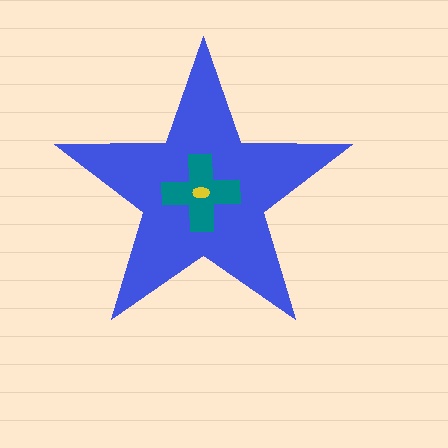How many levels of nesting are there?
3.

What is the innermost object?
The yellow ellipse.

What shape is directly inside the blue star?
The teal cross.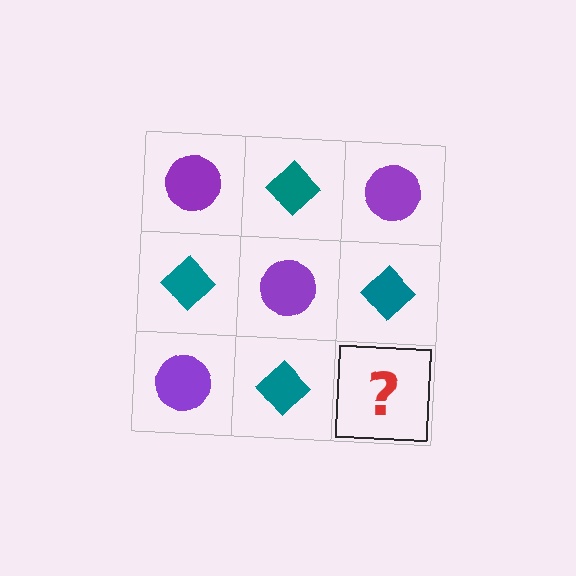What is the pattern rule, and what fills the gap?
The rule is that it alternates purple circle and teal diamond in a checkerboard pattern. The gap should be filled with a purple circle.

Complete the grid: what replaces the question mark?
The question mark should be replaced with a purple circle.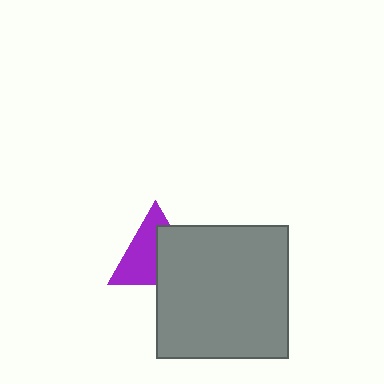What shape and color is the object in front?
The object in front is a gray square.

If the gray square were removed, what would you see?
You would see the complete purple triangle.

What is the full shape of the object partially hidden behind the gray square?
The partially hidden object is a purple triangle.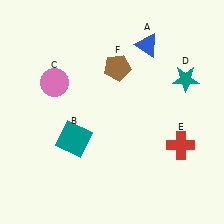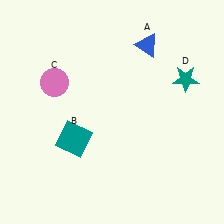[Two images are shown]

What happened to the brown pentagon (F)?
The brown pentagon (F) was removed in Image 2. It was in the top-right area of Image 1.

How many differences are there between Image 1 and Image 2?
There are 2 differences between the two images.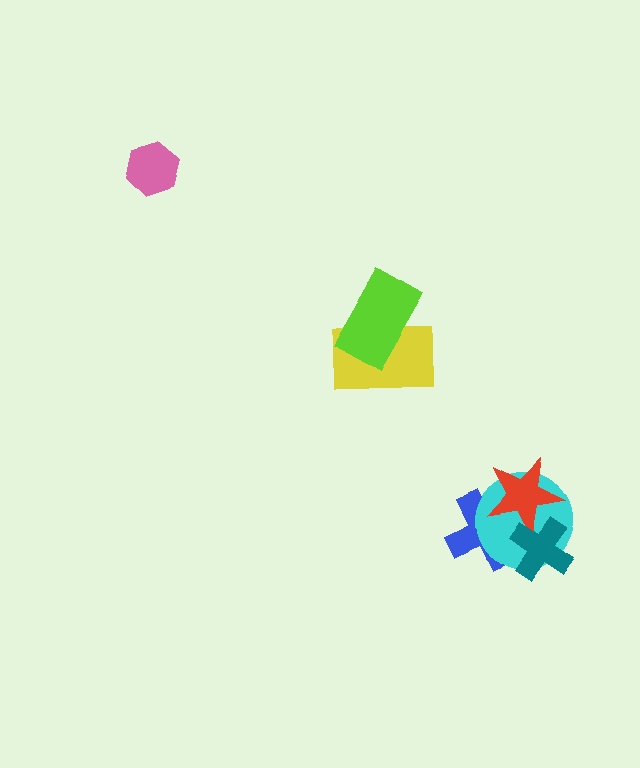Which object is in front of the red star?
The teal cross is in front of the red star.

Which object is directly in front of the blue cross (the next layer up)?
The cyan circle is directly in front of the blue cross.